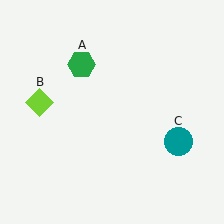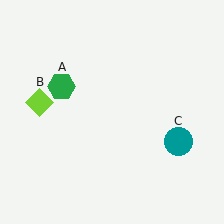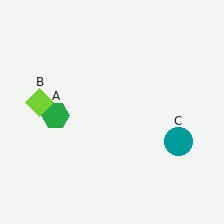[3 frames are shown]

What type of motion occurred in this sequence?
The green hexagon (object A) rotated counterclockwise around the center of the scene.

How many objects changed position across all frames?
1 object changed position: green hexagon (object A).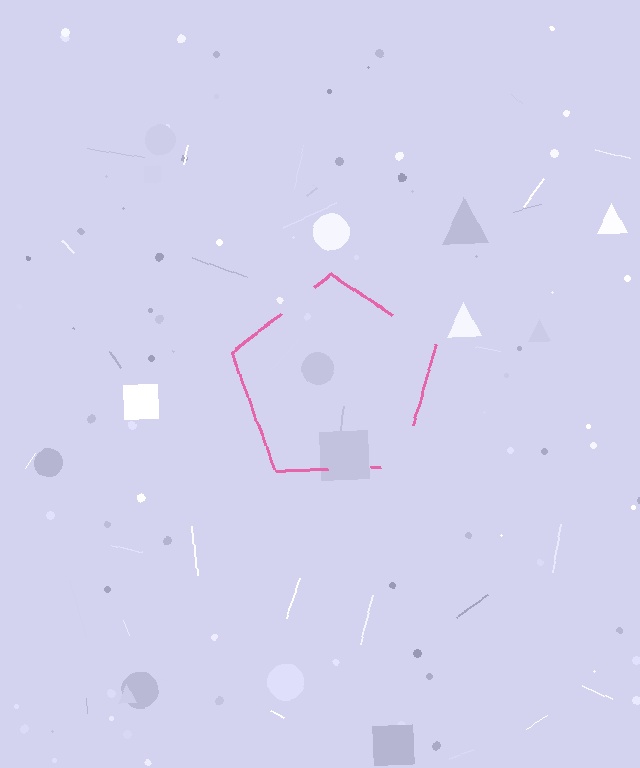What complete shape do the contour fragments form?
The contour fragments form a pentagon.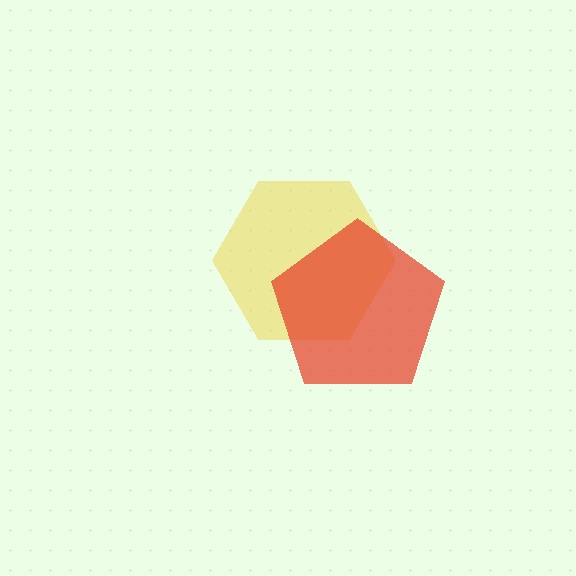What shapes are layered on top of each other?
The layered shapes are: a yellow hexagon, a red pentagon.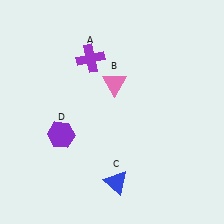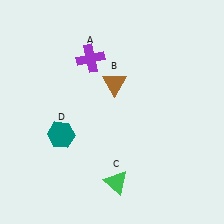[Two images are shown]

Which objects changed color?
B changed from pink to brown. C changed from blue to green. D changed from purple to teal.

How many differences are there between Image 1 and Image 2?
There are 3 differences between the two images.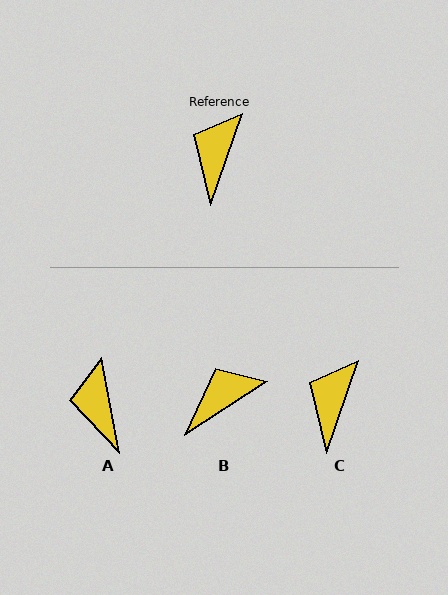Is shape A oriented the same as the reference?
No, it is off by about 30 degrees.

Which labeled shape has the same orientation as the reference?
C.